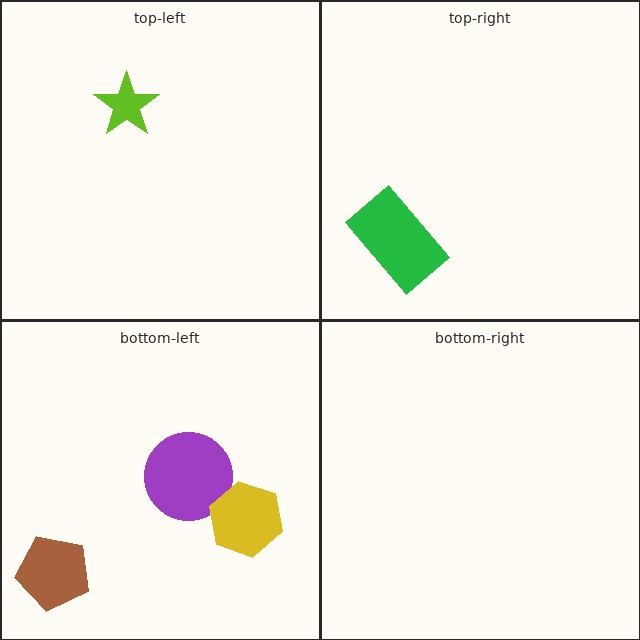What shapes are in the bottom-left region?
The purple circle, the yellow hexagon, the brown pentagon.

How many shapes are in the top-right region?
1.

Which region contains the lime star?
The top-left region.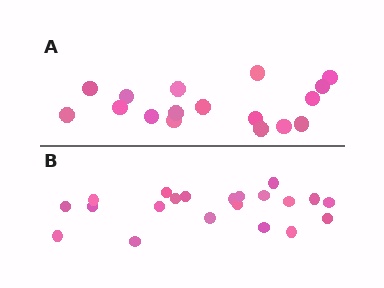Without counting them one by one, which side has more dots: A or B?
Region B (the bottom region) has more dots.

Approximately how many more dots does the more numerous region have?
Region B has about 4 more dots than region A.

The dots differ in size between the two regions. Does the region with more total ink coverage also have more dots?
No. Region A has more total ink coverage because its dots are larger, but region B actually contains more individual dots. Total area can be misleading — the number of items is what matters here.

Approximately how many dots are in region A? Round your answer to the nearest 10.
About 20 dots. (The exact count is 17, which rounds to 20.)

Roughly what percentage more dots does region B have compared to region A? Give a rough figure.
About 25% more.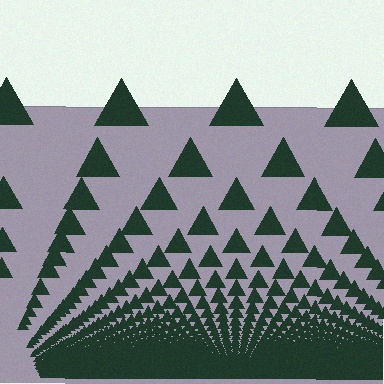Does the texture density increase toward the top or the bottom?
Density increases toward the bottom.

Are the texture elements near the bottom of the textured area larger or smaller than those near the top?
Smaller. The gradient is inverted — elements near the bottom are smaller and denser.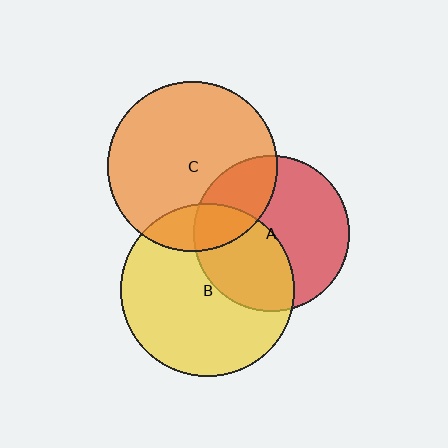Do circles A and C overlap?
Yes.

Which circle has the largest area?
Circle B (yellow).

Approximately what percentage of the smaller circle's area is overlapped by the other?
Approximately 25%.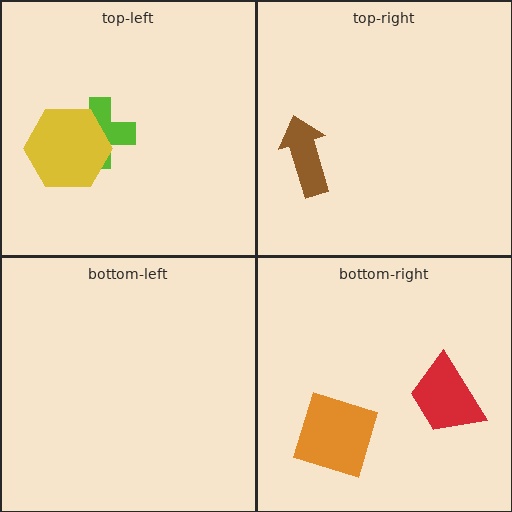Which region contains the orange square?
The bottom-right region.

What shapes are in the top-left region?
The lime cross, the yellow hexagon.